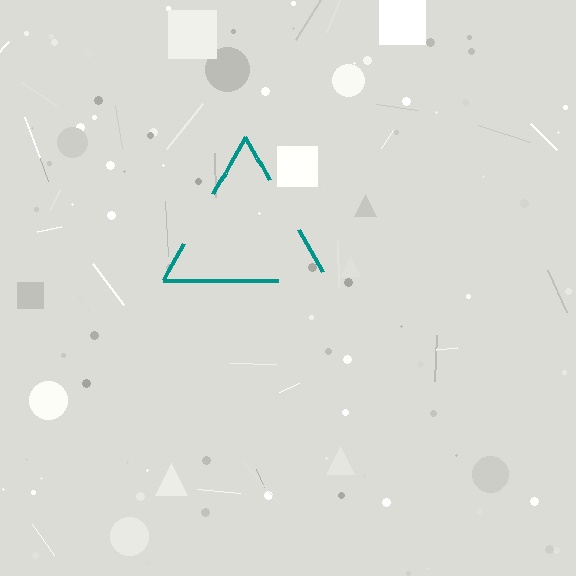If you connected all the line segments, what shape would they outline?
They would outline a triangle.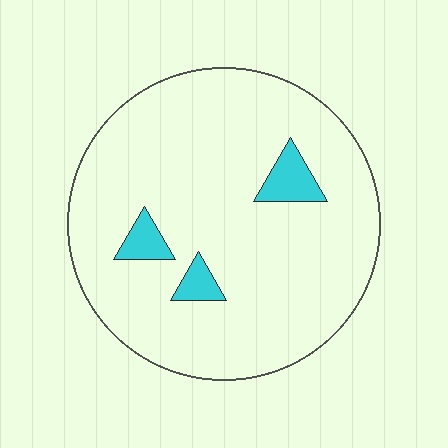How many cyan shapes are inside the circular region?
3.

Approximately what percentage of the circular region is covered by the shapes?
Approximately 5%.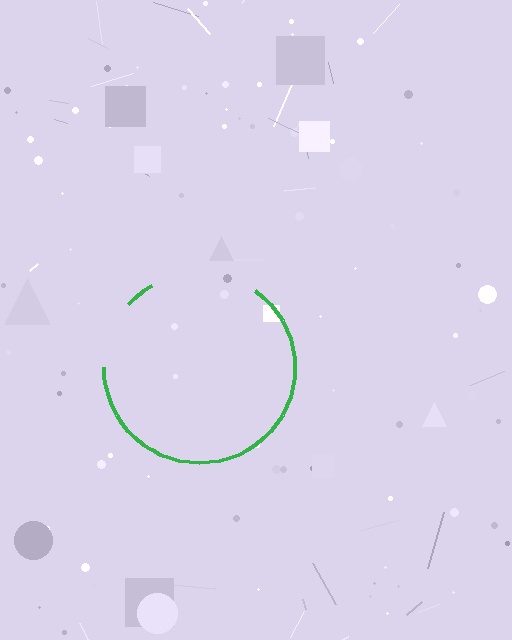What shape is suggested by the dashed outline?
The dashed outline suggests a circle.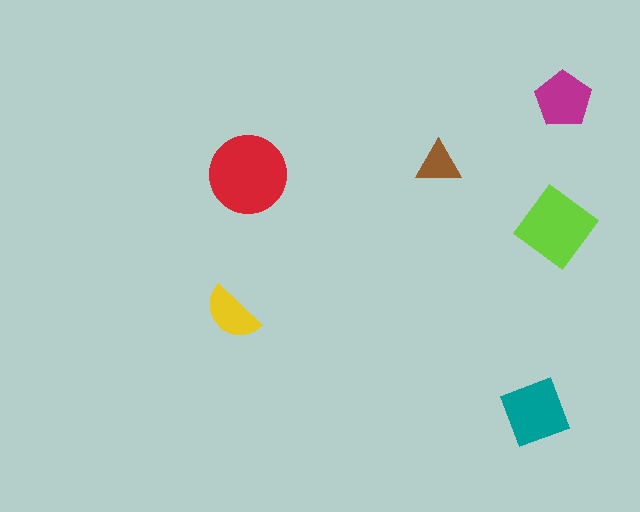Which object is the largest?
The red circle.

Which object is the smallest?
The brown triangle.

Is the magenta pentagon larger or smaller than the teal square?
Smaller.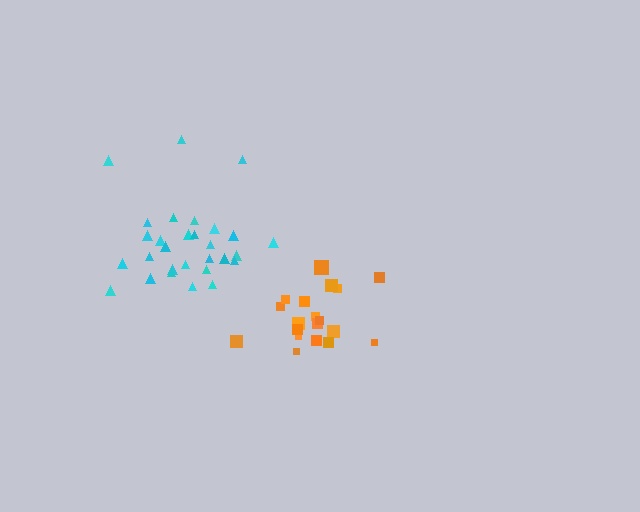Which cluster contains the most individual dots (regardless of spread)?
Cyan (29).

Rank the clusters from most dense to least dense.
orange, cyan.